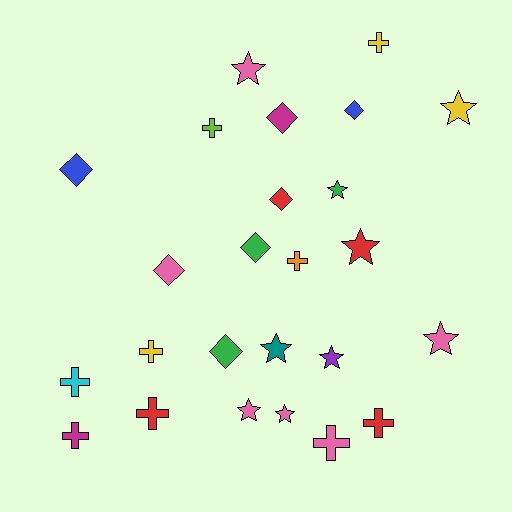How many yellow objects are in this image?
There are 3 yellow objects.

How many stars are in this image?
There are 9 stars.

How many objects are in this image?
There are 25 objects.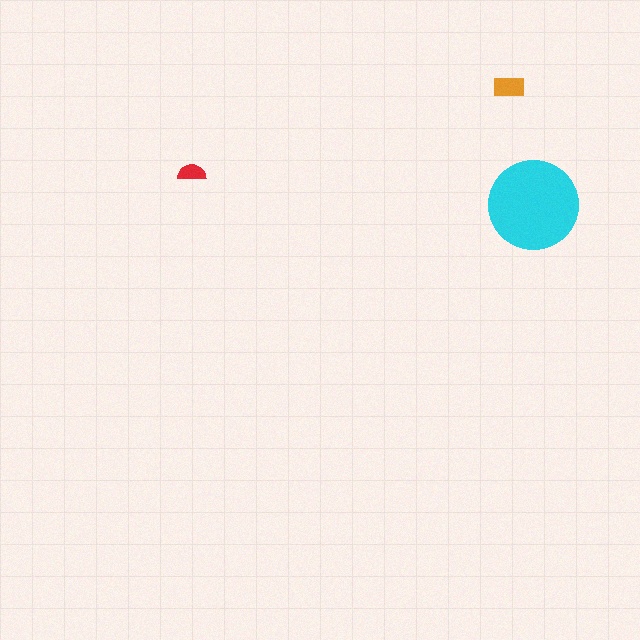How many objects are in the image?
There are 3 objects in the image.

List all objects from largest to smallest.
The cyan circle, the orange rectangle, the red semicircle.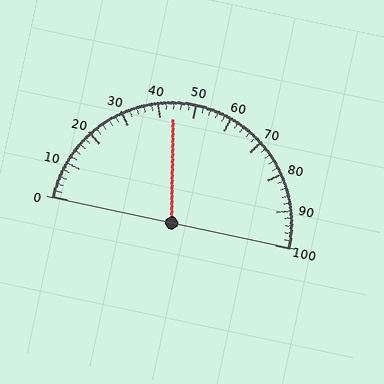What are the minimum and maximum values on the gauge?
The gauge ranges from 0 to 100.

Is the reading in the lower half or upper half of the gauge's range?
The reading is in the lower half of the range (0 to 100).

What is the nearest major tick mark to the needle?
The nearest major tick mark is 40.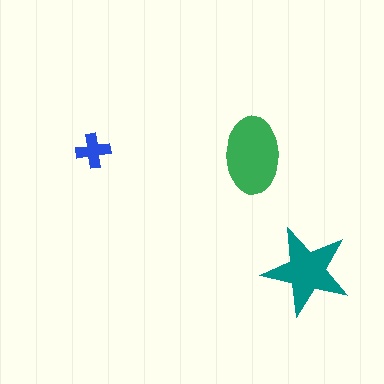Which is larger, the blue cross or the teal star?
The teal star.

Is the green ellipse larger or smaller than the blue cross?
Larger.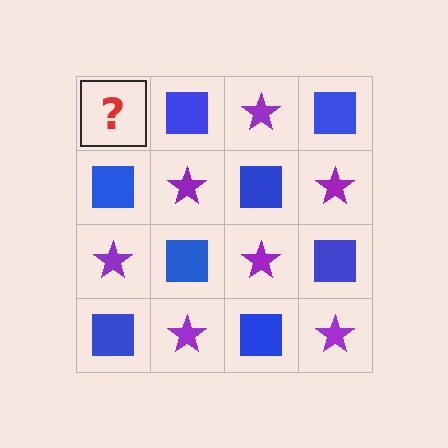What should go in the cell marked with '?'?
The missing cell should contain a purple star.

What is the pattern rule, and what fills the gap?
The rule is that it alternates purple star and blue square in a checkerboard pattern. The gap should be filled with a purple star.